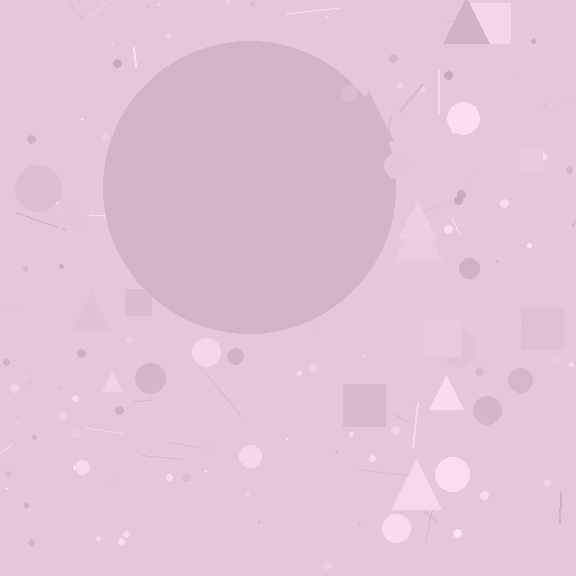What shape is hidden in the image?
A circle is hidden in the image.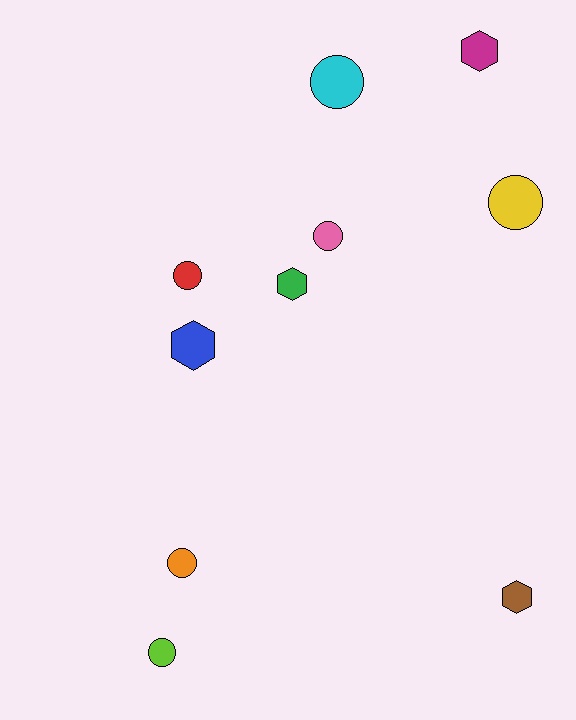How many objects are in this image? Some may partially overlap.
There are 10 objects.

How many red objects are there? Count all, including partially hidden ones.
There is 1 red object.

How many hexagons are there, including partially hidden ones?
There are 4 hexagons.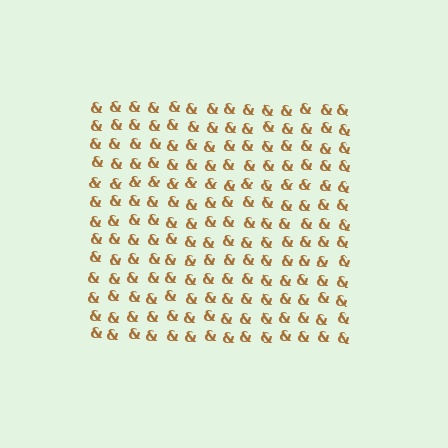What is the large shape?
The large shape is a square.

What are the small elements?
The small elements are ampersands.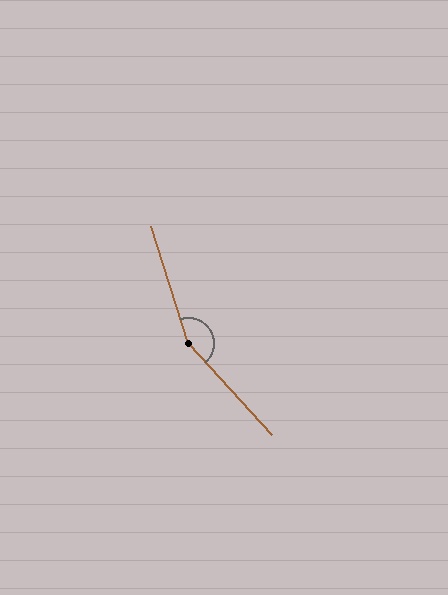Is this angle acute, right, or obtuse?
It is obtuse.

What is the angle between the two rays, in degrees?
Approximately 155 degrees.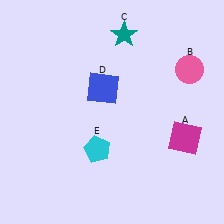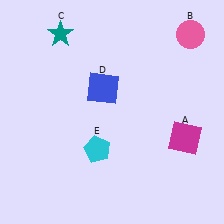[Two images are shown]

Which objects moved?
The objects that moved are: the pink circle (B), the teal star (C).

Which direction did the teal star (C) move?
The teal star (C) moved left.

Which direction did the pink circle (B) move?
The pink circle (B) moved up.